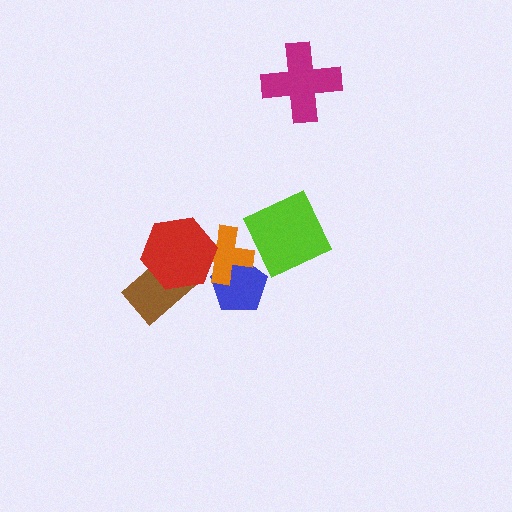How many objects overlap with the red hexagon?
2 objects overlap with the red hexagon.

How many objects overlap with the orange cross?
3 objects overlap with the orange cross.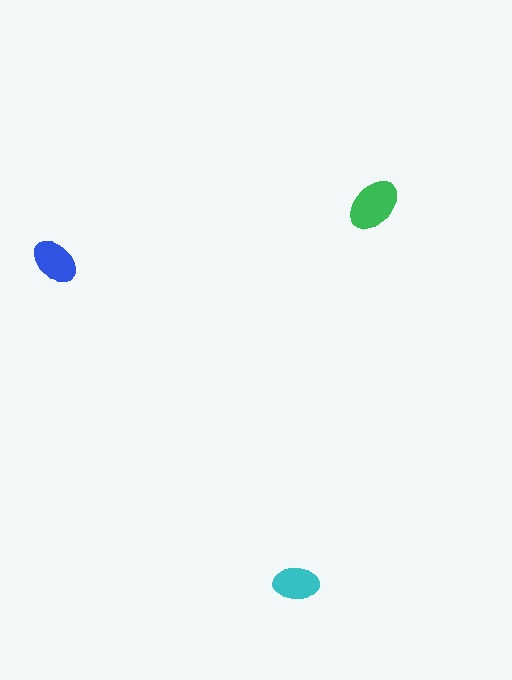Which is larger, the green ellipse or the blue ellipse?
The green one.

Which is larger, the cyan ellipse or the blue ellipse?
The blue one.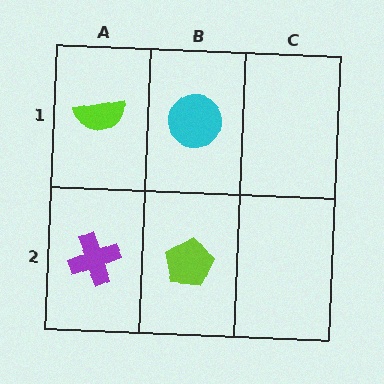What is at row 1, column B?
A cyan circle.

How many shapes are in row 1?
2 shapes.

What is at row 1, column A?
A lime semicircle.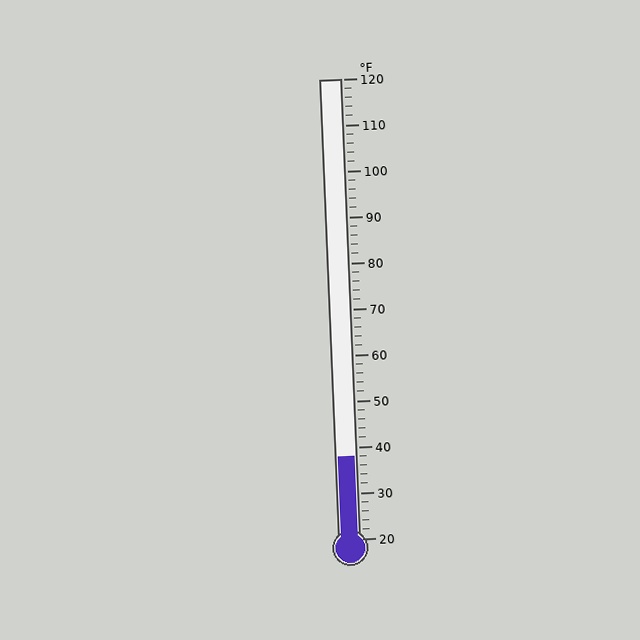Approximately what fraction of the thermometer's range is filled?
The thermometer is filled to approximately 20% of its range.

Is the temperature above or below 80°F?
The temperature is below 80°F.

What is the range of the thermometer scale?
The thermometer scale ranges from 20°F to 120°F.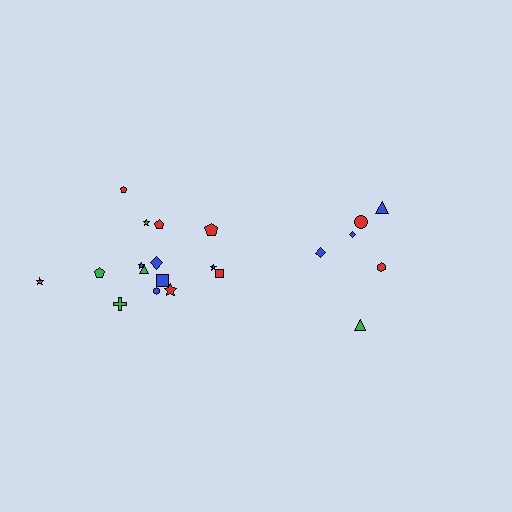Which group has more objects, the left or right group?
The left group.